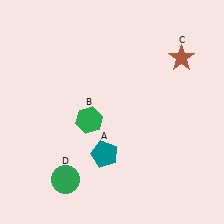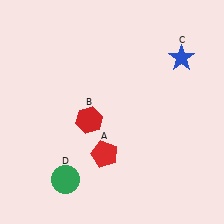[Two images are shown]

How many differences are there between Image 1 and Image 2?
There are 3 differences between the two images.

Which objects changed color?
A changed from teal to red. B changed from green to red. C changed from brown to blue.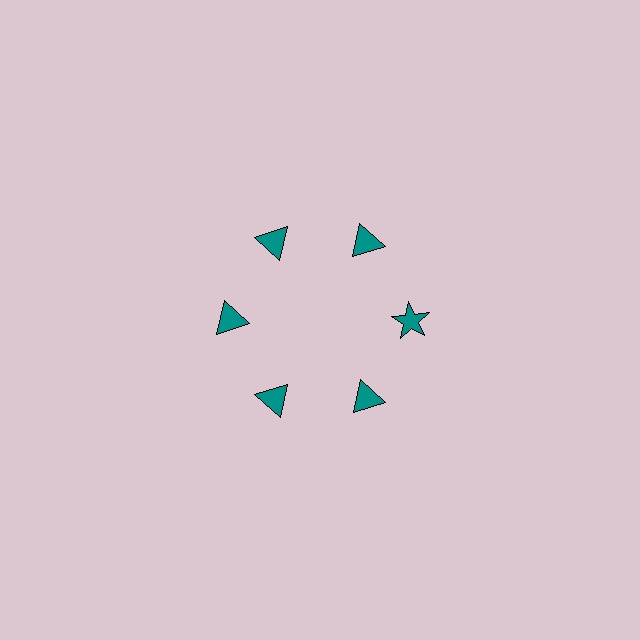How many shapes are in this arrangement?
There are 6 shapes arranged in a ring pattern.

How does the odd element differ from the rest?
It has a different shape: star instead of triangle.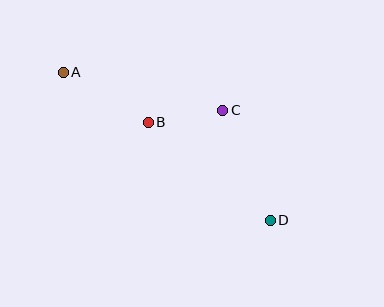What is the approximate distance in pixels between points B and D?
The distance between B and D is approximately 157 pixels.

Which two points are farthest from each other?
Points A and D are farthest from each other.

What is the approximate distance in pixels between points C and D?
The distance between C and D is approximately 120 pixels.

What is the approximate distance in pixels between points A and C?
The distance between A and C is approximately 164 pixels.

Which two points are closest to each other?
Points B and C are closest to each other.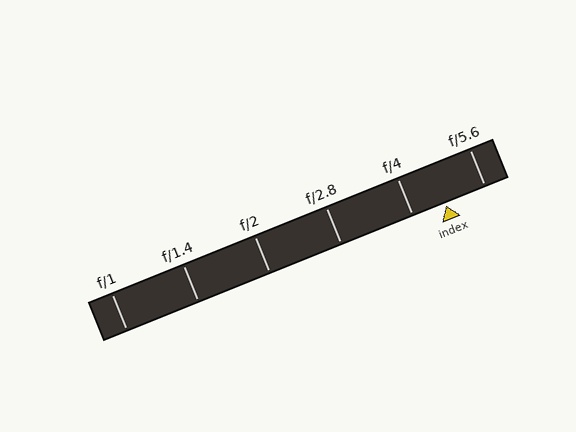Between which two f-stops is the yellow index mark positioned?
The index mark is between f/4 and f/5.6.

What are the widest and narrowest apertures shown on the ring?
The widest aperture shown is f/1 and the narrowest is f/5.6.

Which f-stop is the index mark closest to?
The index mark is closest to f/4.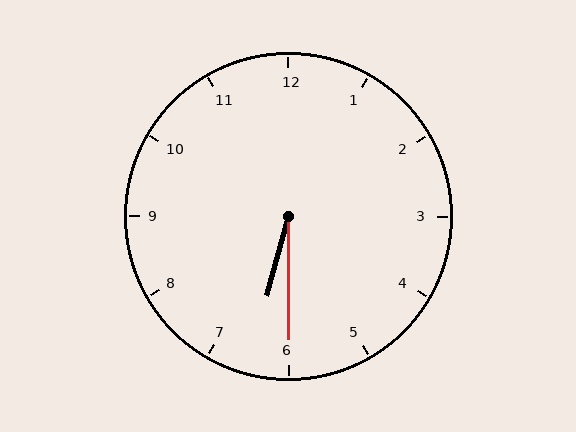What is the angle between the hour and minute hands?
Approximately 15 degrees.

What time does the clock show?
6:30.